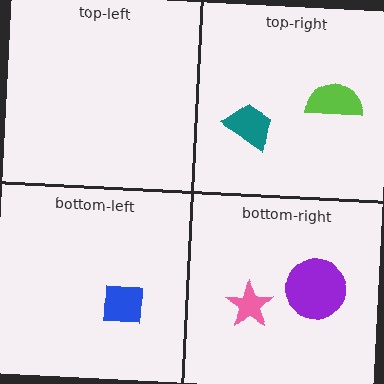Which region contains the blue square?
The bottom-left region.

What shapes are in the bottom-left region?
The blue square.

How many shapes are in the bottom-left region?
1.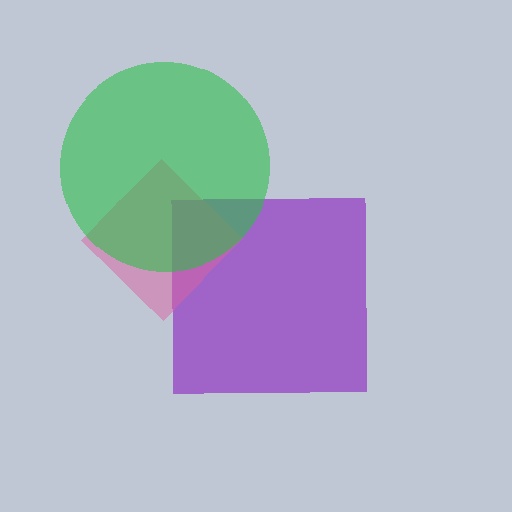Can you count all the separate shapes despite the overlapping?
Yes, there are 3 separate shapes.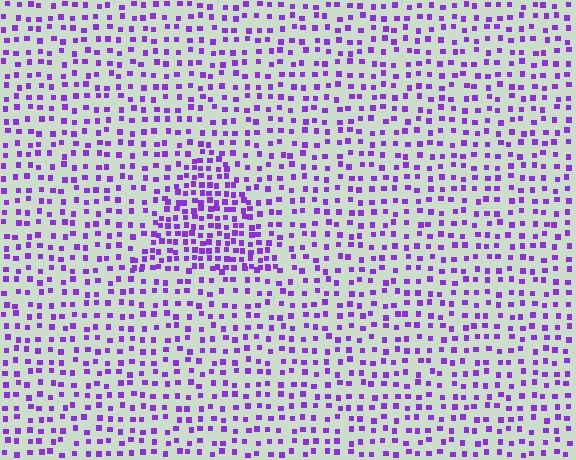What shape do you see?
I see a triangle.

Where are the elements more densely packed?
The elements are more densely packed inside the triangle boundary.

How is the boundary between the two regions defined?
The boundary is defined by a change in element density (approximately 1.9x ratio). All elements are the same color, size, and shape.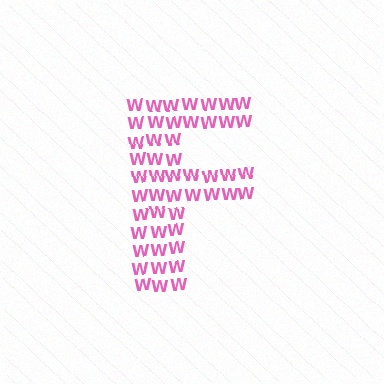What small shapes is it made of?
It is made of small letter W's.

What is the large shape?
The large shape is the letter F.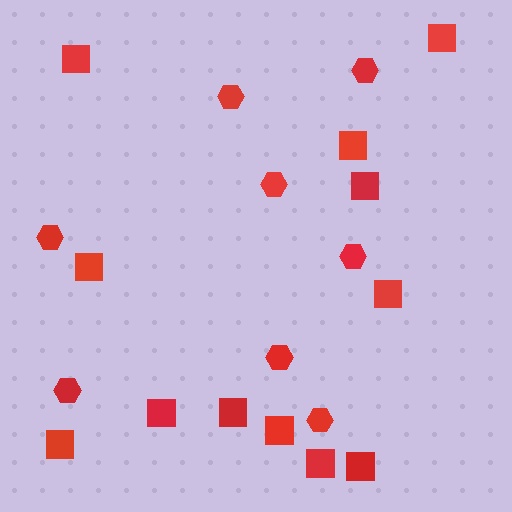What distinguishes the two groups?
There are 2 groups: one group of hexagons (8) and one group of squares (12).